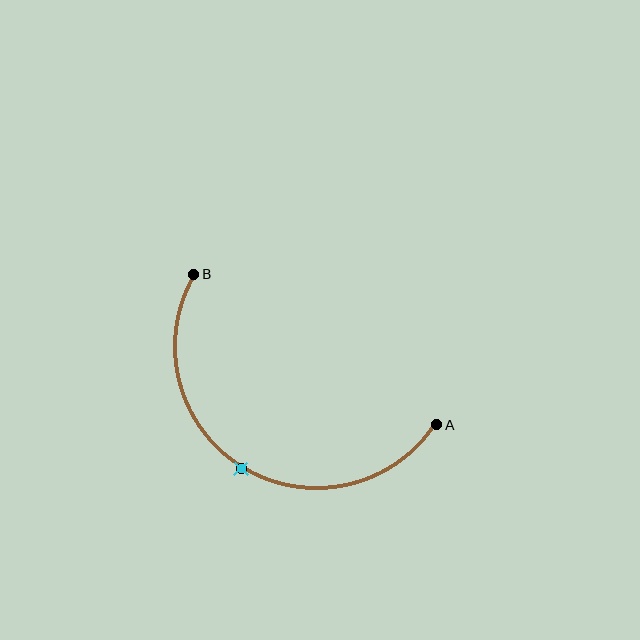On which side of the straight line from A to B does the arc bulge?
The arc bulges below the straight line connecting A and B.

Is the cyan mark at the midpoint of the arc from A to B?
Yes. The cyan mark lies on the arc at equal arc-length from both A and B — it is the arc midpoint.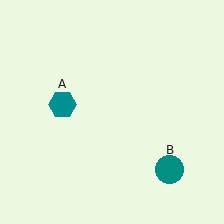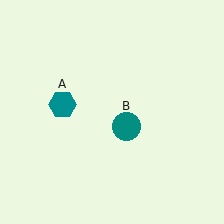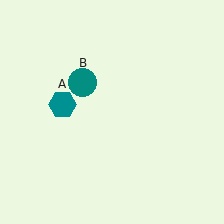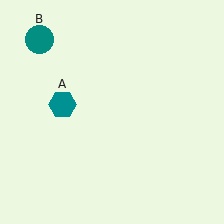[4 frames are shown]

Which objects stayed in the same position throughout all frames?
Teal hexagon (object A) remained stationary.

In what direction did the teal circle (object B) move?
The teal circle (object B) moved up and to the left.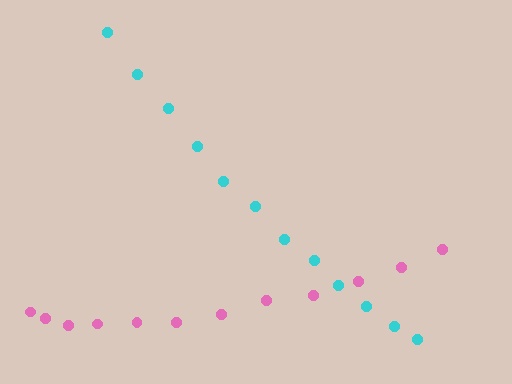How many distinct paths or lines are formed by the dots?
There are 2 distinct paths.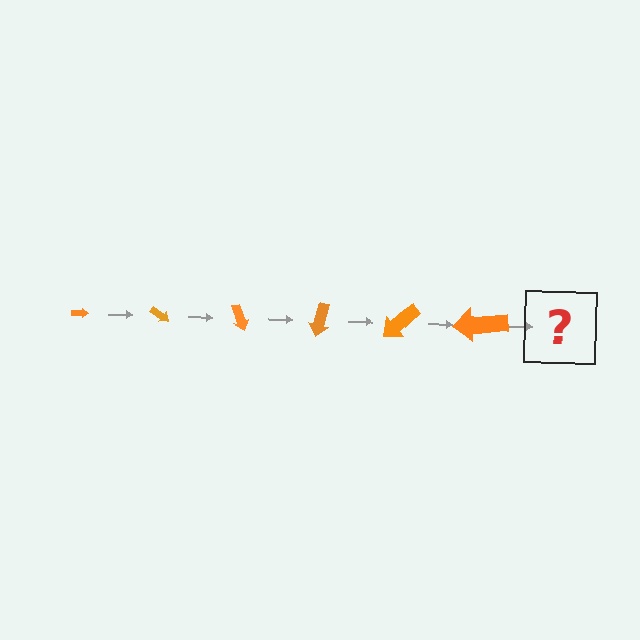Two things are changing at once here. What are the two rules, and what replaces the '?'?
The two rules are that the arrow grows larger each step and it rotates 35 degrees each step. The '?' should be an arrow, larger than the previous one and rotated 210 degrees from the start.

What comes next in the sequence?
The next element should be an arrow, larger than the previous one and rotated 210 degrees from the start.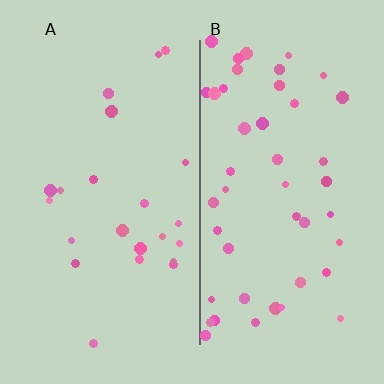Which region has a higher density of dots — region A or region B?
B (the right).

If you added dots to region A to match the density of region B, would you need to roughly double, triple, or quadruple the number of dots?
Approximately double.